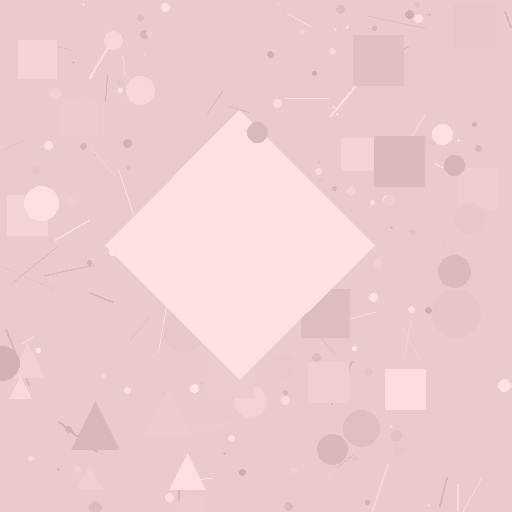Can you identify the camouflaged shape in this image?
The camouflaged shape is a diamond.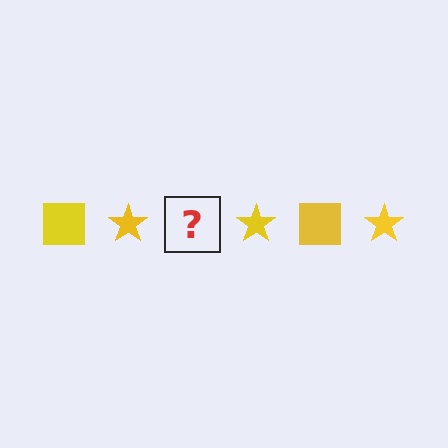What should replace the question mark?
The question mark should be replaced with a yellow square.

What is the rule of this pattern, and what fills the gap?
The rule is that the pattern cycles through square, star shapes in yellow. The gap should be filled with a yellow square.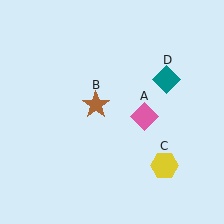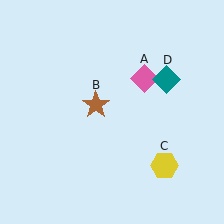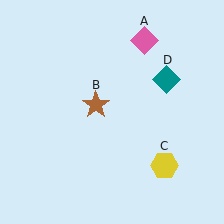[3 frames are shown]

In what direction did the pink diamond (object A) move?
The pink diamond (object A) moved up.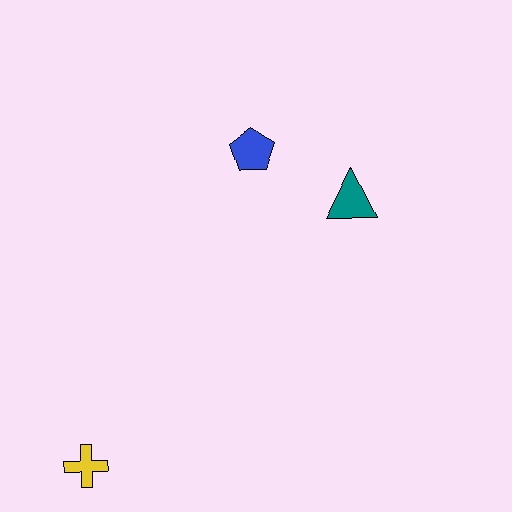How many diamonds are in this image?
There are no diamonds.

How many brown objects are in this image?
There are no brown objects.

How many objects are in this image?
There are 3 objects.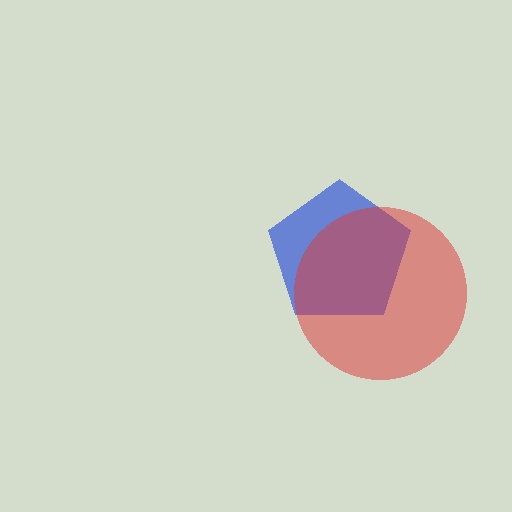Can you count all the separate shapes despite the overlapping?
Yes, there are 2 separate shapes.